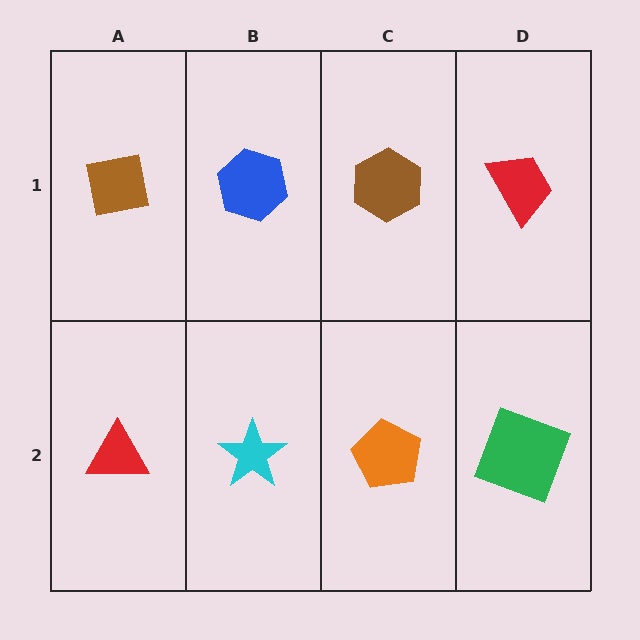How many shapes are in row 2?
4 shapes.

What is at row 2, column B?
A cyan star.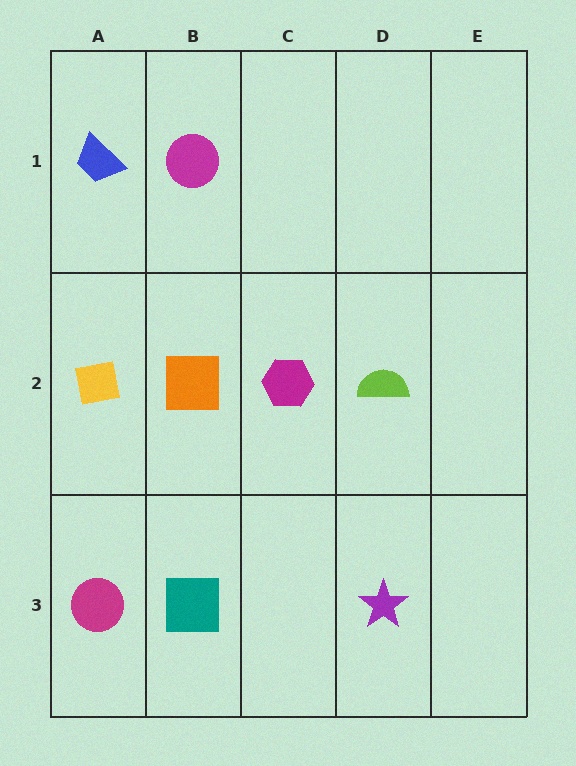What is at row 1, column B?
A magenta circle.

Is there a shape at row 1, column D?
No, that cell is empty.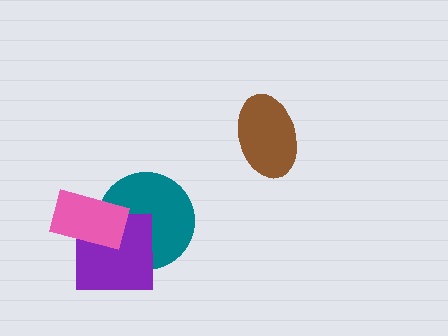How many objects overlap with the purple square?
2 objects overlap with the purple square.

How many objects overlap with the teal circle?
2 objects overlap with the teal circle.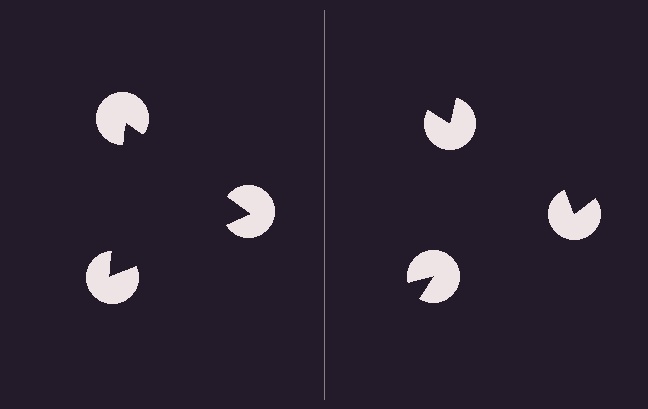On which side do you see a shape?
An illusory triangle appears on the left side. On the right side the wedge cuts are rotated, so no coherent shape forms.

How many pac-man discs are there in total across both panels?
6 — 3 on each side.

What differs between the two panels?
The pac-man discs are positioned identically on both sides; only the wedge orientations differ. On the left they align to a triangle; on the right they are misaligned.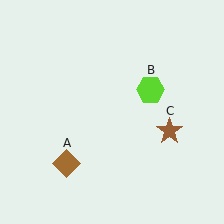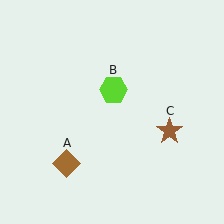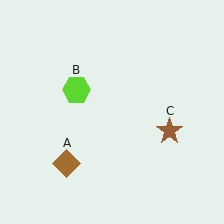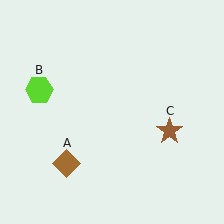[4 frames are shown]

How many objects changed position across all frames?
1 object changed position: lime hexagon (object B).